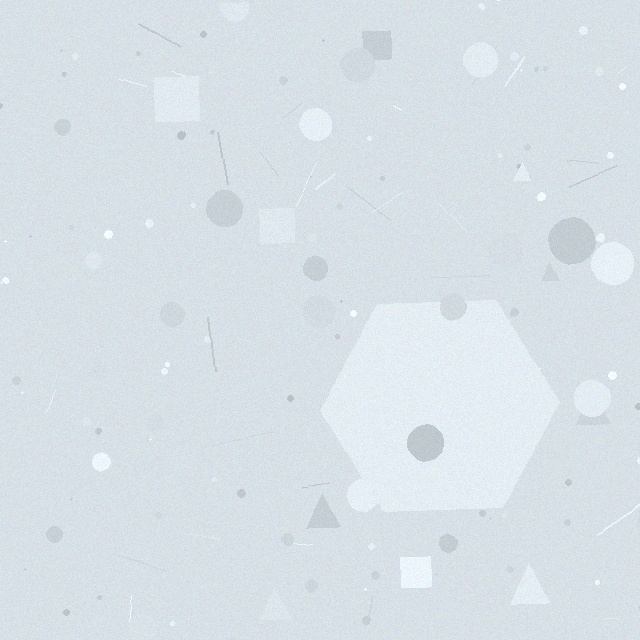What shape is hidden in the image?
A hexagon is hidden in the image.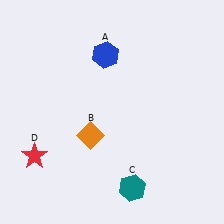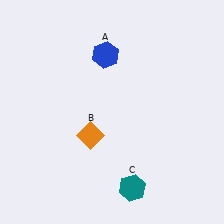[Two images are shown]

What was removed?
The red star (D) was removed in Image 2.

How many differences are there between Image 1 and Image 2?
There is 1 difference between the two images.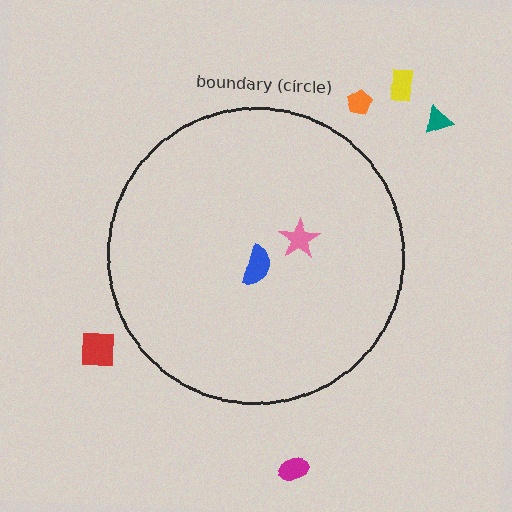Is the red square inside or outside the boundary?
Outside.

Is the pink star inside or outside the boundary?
Inside.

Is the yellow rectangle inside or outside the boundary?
Outside.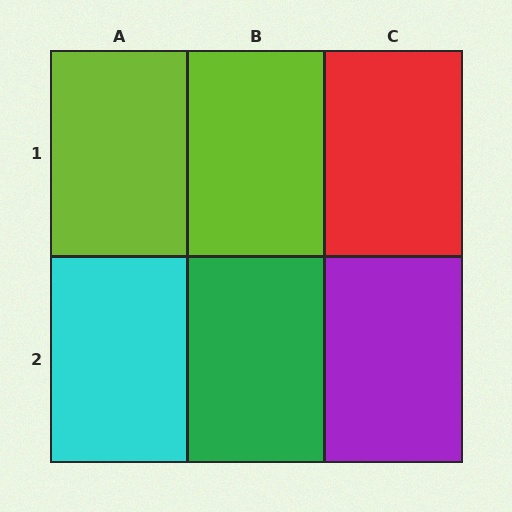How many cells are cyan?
1 cell is cyan.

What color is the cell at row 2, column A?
Cyan.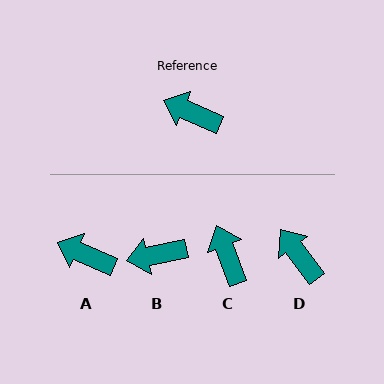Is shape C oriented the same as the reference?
No, it is off by about 46 degrees.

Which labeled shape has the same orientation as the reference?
A.